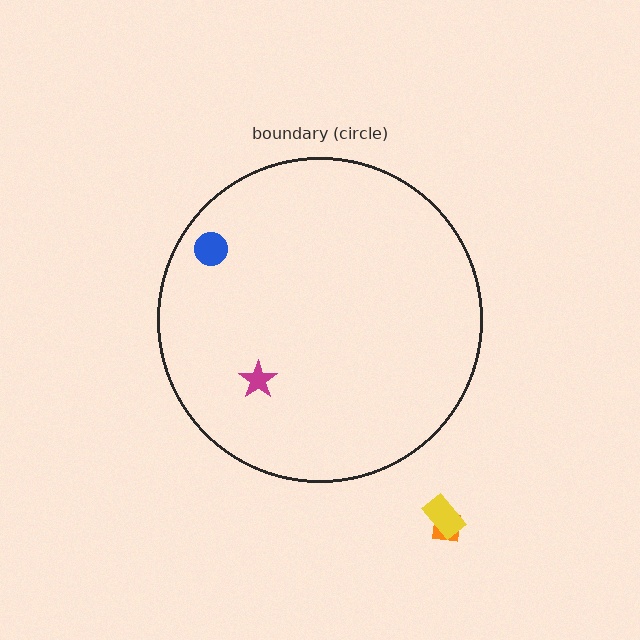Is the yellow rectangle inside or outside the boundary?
Outside.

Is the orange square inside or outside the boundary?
Outside.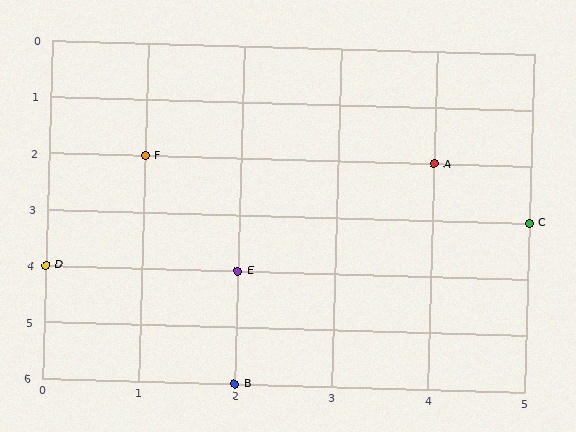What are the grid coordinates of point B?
Point B is at grid coordinates (2, 6).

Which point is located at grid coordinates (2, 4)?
Point E is at (2, 4).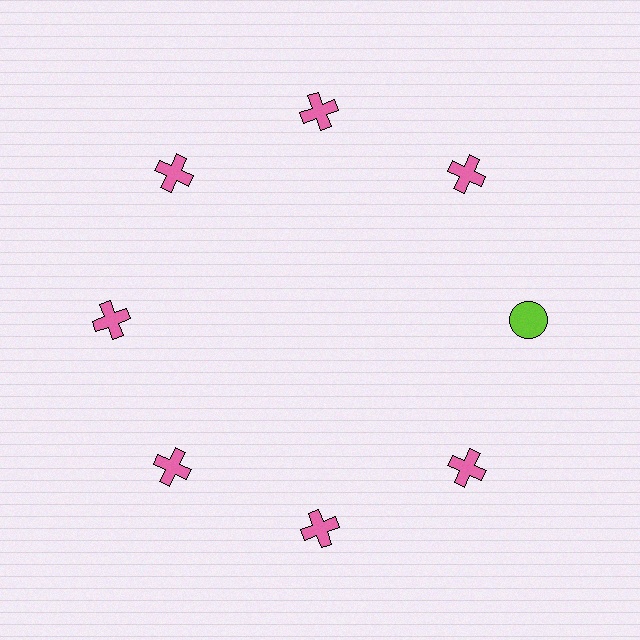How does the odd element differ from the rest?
It differs in both color (lime instead of pink) and shape (circle instead of cross).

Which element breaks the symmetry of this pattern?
The lime circle at roughly the 3 o'clock position breaks the symmetry. All other shapes are pink crosses.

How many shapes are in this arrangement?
There are 8 shapes arranged in a ring pattern.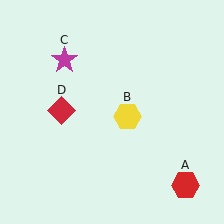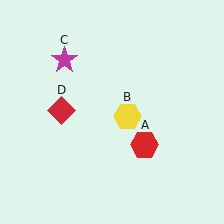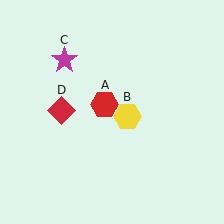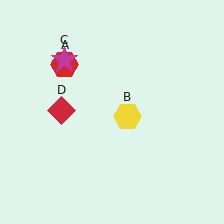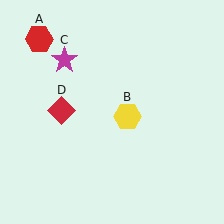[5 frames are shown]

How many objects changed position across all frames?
1 object changed position: red hexagon (object A).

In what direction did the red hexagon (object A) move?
The red hexagon (object A) moved up and to the left.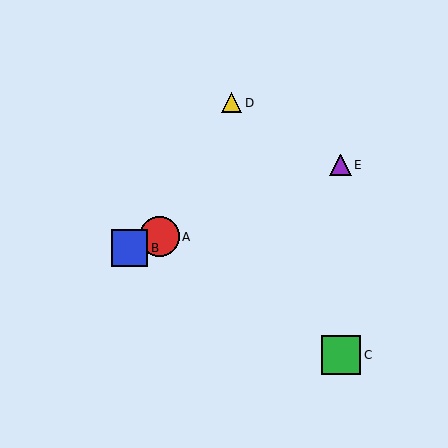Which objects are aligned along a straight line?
Objects A, B, E are aligned along a straight line.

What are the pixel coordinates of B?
Object B is at (130, 248).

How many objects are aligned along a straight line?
3 objects (A, B, E) are aligned along a straight line.